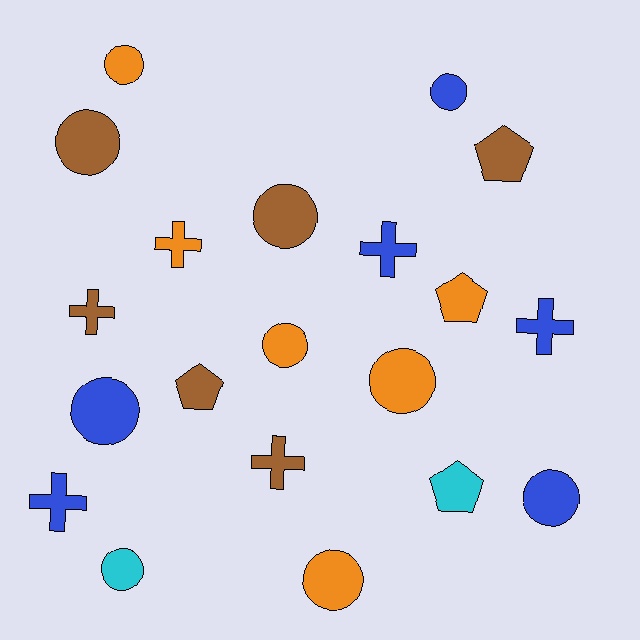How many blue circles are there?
There are 3 blue circles.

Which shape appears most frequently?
Circle, with 10 objects.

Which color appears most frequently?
Orange, with 6 objects.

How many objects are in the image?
There are 20 objects.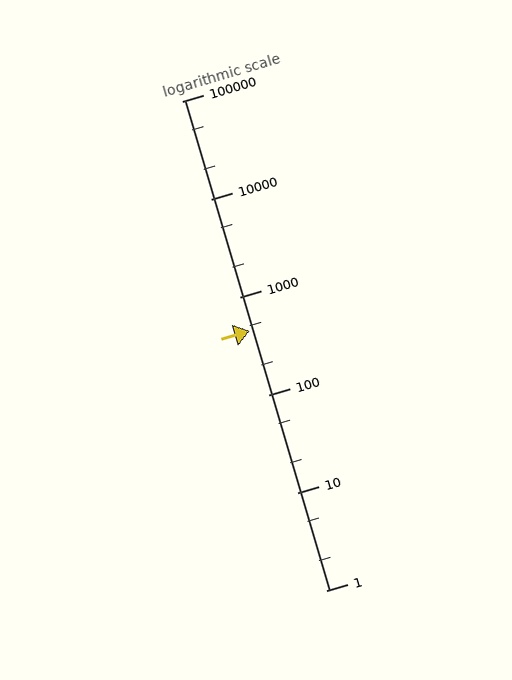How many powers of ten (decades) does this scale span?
The scale spans 5 decades, from 1 to 100000.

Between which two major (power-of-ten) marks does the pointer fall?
The pointer is between 100 and 1000.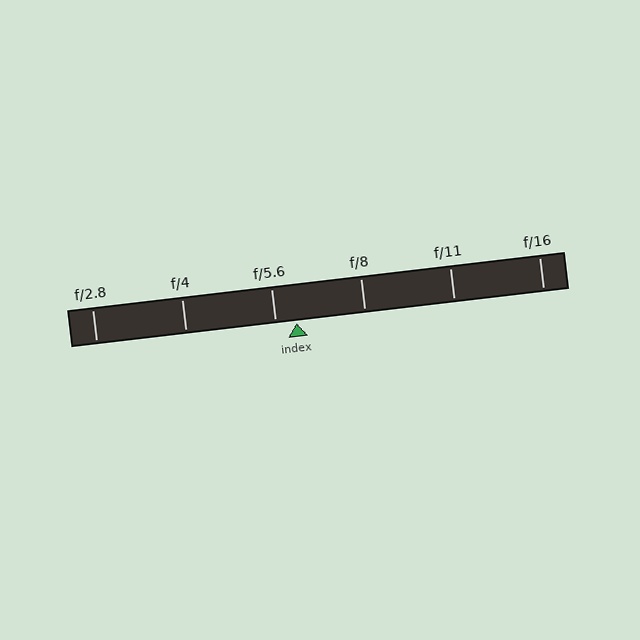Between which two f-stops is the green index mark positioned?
The index mark is between f/5.6 and f/8.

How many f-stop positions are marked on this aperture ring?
There are 6 f-stop positions marked.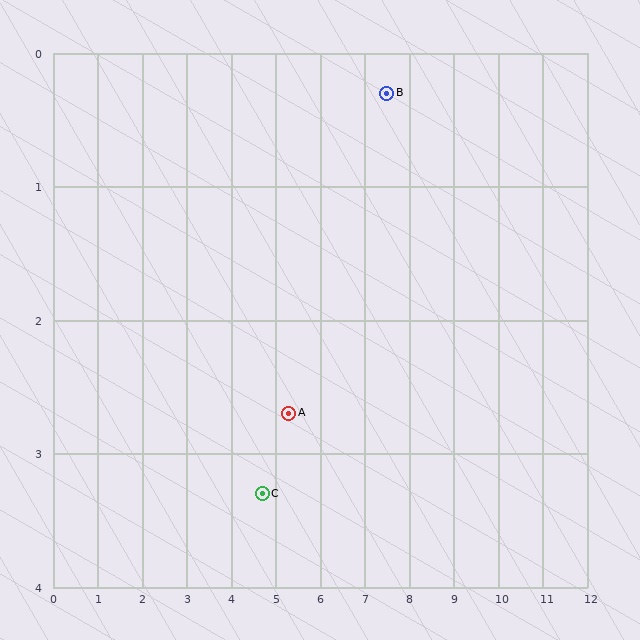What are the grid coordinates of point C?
Point C is at approximately (4.7, 3.3).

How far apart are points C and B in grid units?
Points C and B are about 4.1 grid units apart.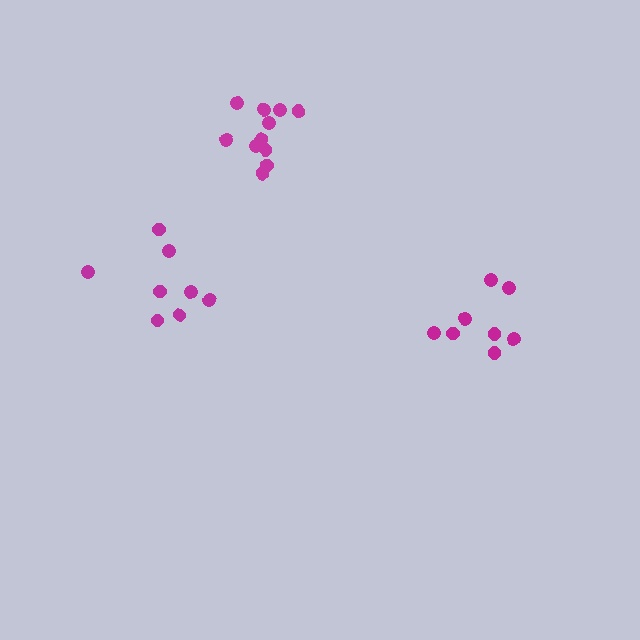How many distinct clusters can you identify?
There are 3 distinct clusters.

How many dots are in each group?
Group 1: 8 dots, Group 2: 11 dots, Group 3: 8 dots (27 total).